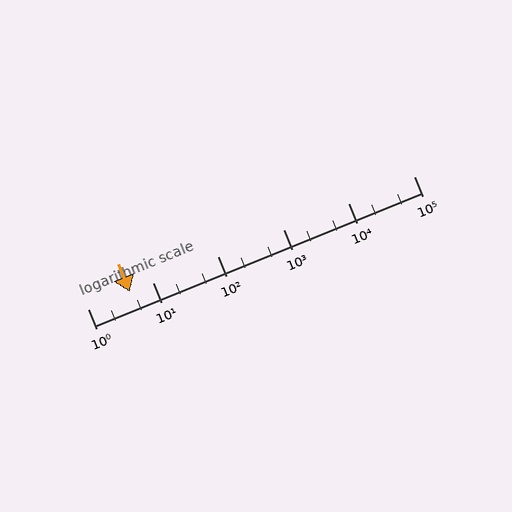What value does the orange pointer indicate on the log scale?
The pointer indicates approximately 4.5.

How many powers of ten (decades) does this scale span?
The scale spans 5 decades, from 1 to 100000.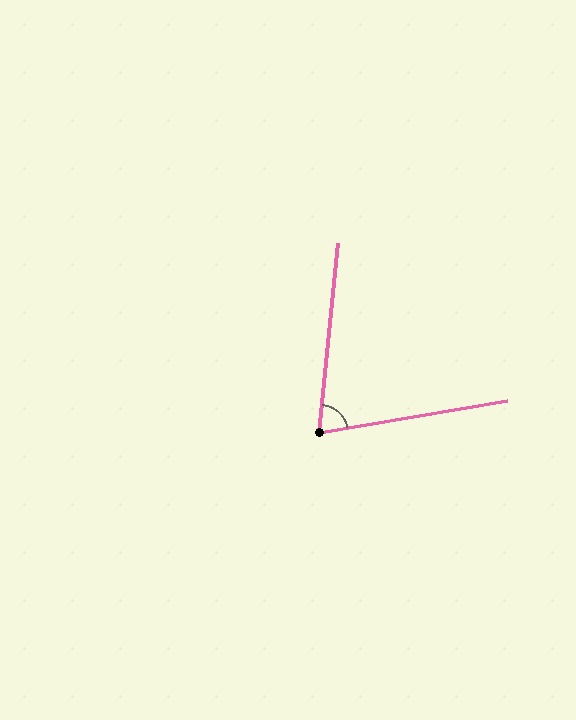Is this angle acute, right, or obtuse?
It is acute.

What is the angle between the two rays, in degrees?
Approximately 75 degrees.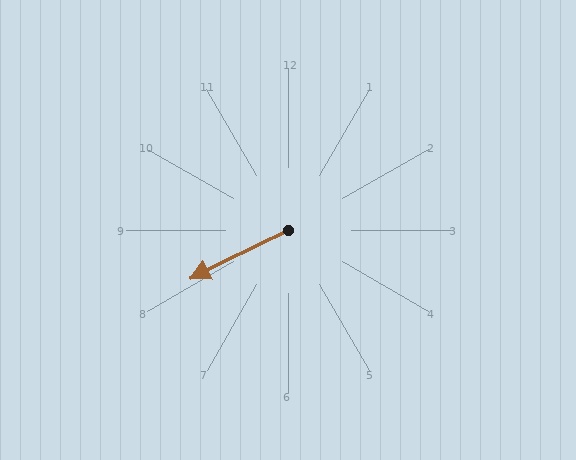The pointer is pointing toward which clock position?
Roughly 8 o'clock.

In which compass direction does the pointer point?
Southwest.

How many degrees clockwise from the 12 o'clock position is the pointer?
Approximately 244 degrees.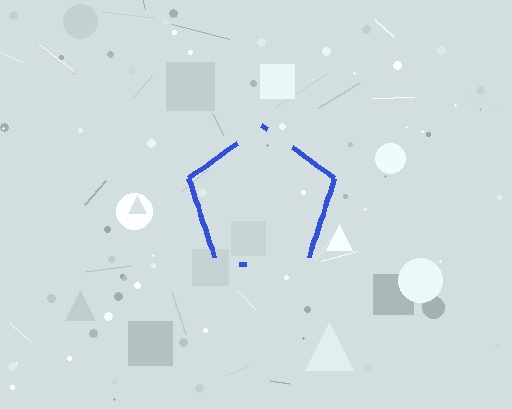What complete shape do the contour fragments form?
The contour fragments form a pentagon.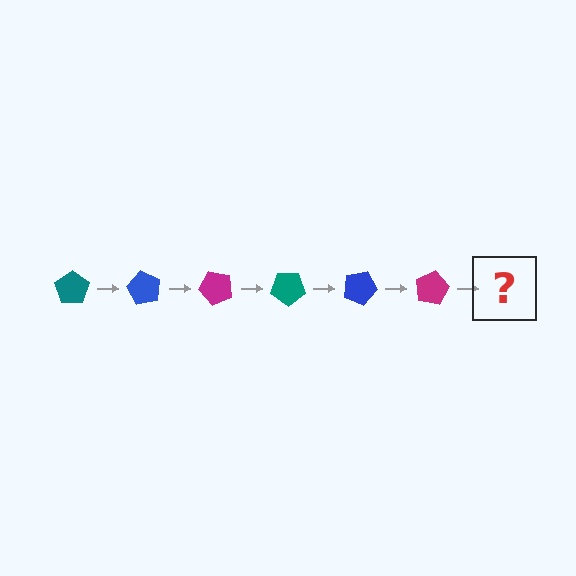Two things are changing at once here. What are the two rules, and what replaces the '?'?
The two rules are that it rotates 60 degrees each step and the color cycles through teal, blue, and magenta. The '?' should be a teal pentagon, rotated 360 degrees from the start.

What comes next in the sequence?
The next element should be a teal pentagon, rotated 360 degrees from the start.